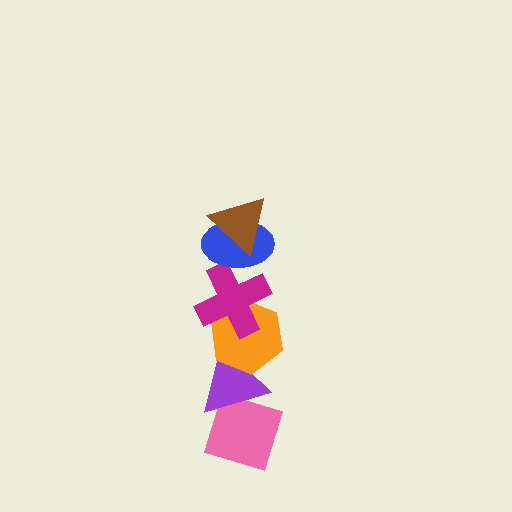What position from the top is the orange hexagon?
The orange hexagon is 4th from the top.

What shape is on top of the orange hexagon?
The magenta cross is on top of the orange hexagon.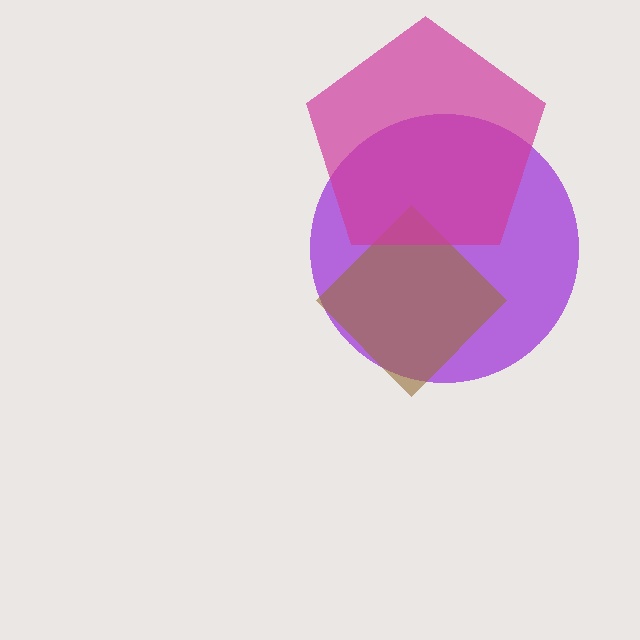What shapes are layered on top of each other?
The layered shapes are: a purple circle, a brown diamond, a magenta pentagon.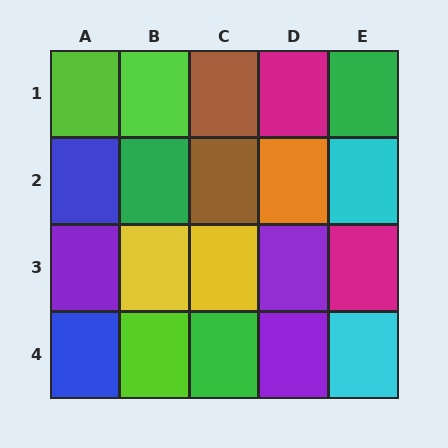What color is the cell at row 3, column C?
Yellow.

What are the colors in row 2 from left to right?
Blue, green, brown, orange, cyan.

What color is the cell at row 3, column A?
Purple.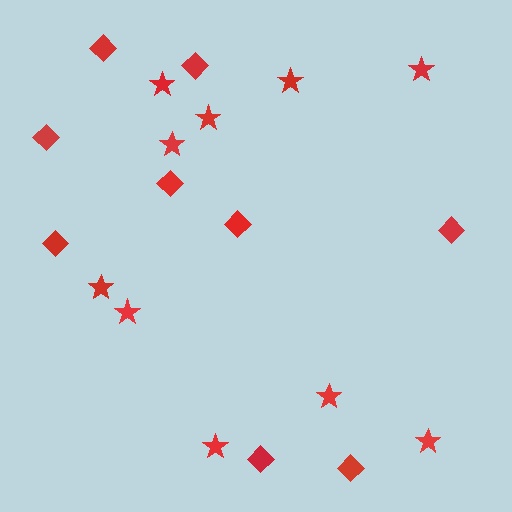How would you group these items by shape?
There are 2 groups: one group of stars (10) and one group of diamonds (9).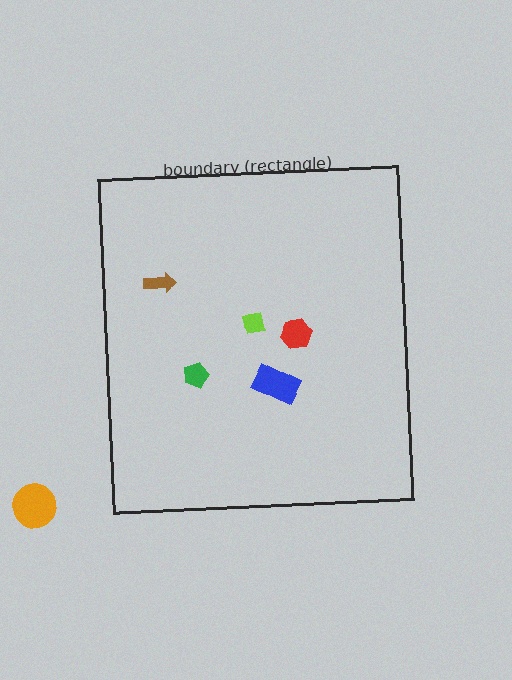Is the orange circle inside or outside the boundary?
Outside.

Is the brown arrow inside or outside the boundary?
Inside.